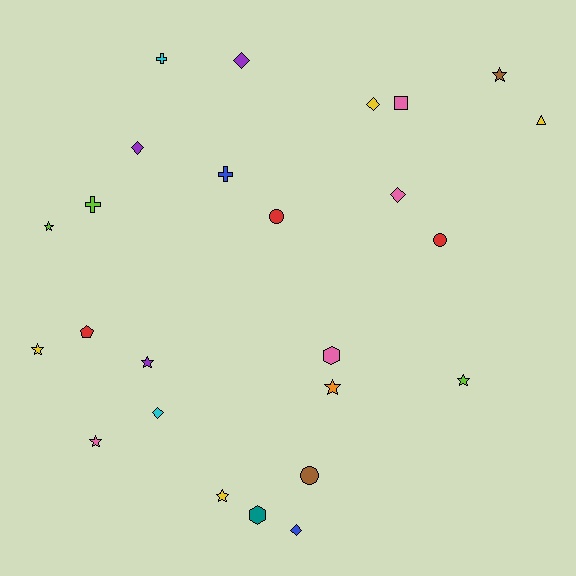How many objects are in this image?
There are 25 objects.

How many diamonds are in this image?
There are 6 diamonds.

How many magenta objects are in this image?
There are no magenta objects.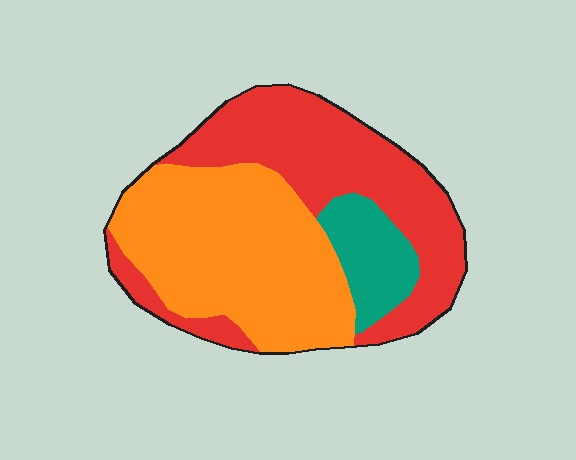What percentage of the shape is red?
Red covers 43% of the shape.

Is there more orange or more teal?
Orange.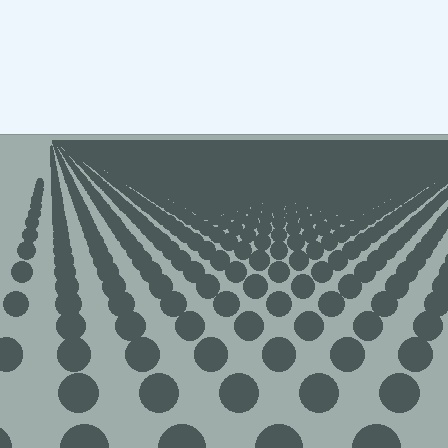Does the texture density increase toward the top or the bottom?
Density increases toward the top.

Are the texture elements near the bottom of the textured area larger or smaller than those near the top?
Larger. Near the bottom, elements are closer to the viewer and appear at a bigger on-screen size.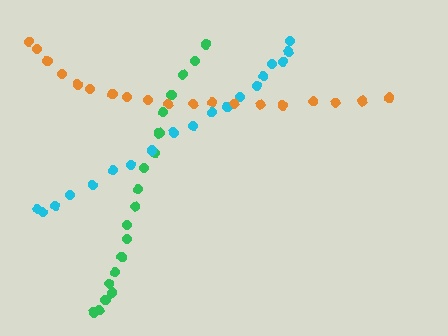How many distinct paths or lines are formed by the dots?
There are 3 distinct paths.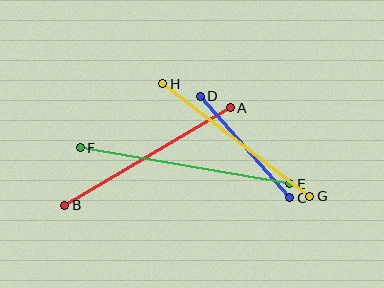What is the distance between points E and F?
The distance is approximately 212 pixels.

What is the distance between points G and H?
The distance is approximately 185 pixels.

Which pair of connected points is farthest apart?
Points E and F are farthest apart.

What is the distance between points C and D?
The distance is approximately 135 pixels.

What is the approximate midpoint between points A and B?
The midpoint is at approximately (148, 157) pixels.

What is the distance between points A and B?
The distance is approximately 192 pixels.